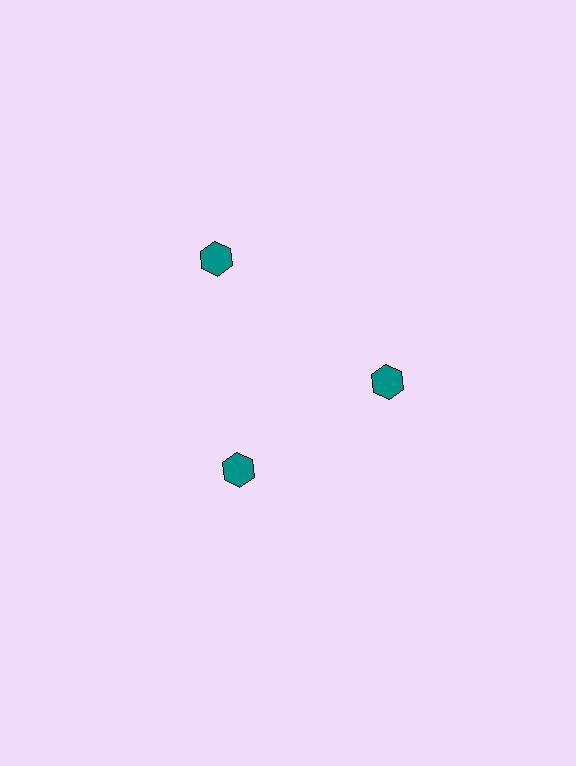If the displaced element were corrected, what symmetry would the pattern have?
It would have 3-fold rotational symmetry — the pattern would map onto itself every 120 degrees.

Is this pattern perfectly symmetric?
No. The 3 teal hexagons are arranged in a ring, but one element near the 11 o'clock position is pushed outward from the center, breaking the 3-fold rotational symmetry.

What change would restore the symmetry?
The symmetry would be restored by moving it inward, back onto the ring so that all 3 hexagons sit at equal angles and equal distance from the center.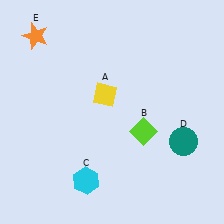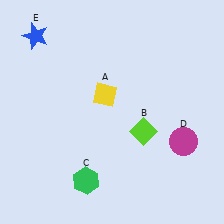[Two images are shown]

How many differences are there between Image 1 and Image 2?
There are 3 differences between the two images.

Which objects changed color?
C changed from cyan to green. D changed from teal to magenta. E changed from orange to blue.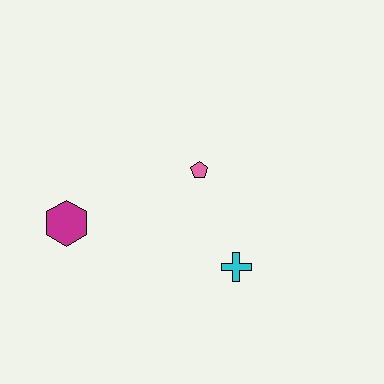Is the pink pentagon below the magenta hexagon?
No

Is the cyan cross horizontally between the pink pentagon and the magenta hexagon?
No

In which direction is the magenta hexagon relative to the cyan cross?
The magenta hexagon is to the left of the cyan cross.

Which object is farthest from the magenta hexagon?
The cyan cross is farthest from the magenta hexagon.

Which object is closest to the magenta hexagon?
The pink pentagon is closest to the magenta hexagon.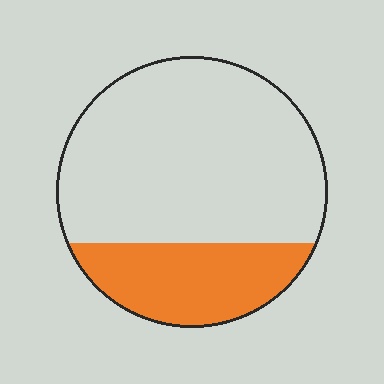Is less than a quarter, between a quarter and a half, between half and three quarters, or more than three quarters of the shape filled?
Between a quarter and a half.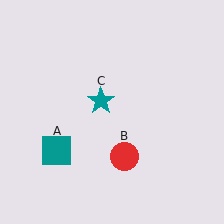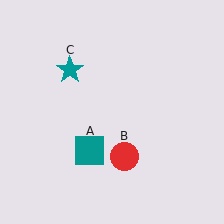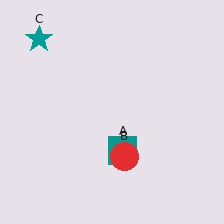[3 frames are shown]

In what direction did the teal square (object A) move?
The teal square (object A) moved right.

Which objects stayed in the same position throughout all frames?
Red circle (object B) remained stationary.